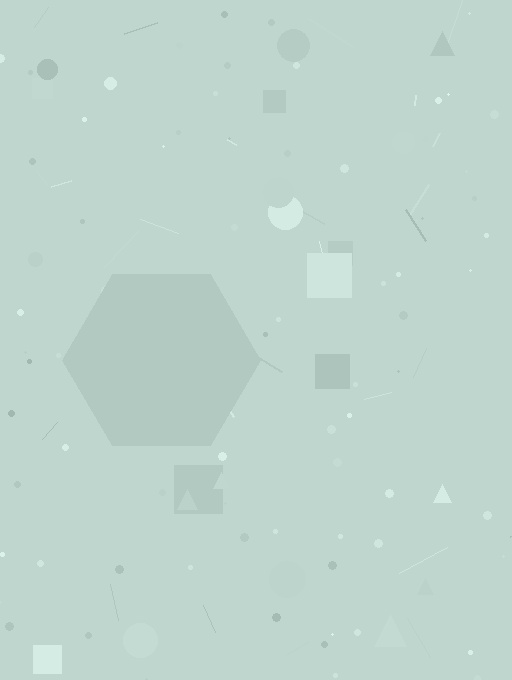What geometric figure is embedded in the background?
A hexagon is embedded in the background.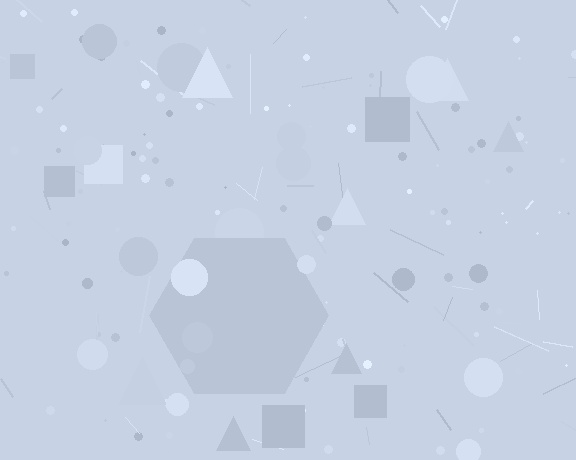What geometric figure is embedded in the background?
A hexagon is embedded in the background.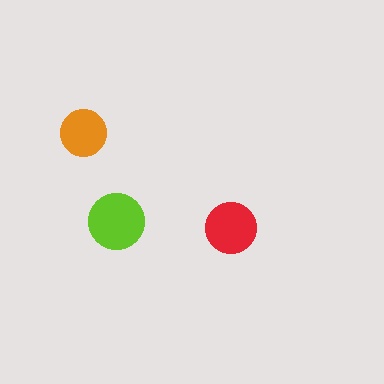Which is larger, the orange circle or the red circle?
The red one.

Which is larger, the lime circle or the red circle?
The lime one.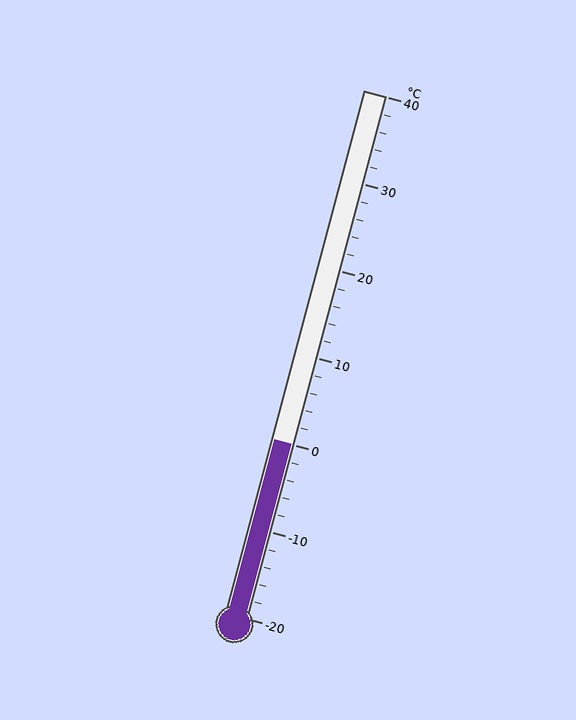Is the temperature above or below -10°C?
The temperature is above -10°C.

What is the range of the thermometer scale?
The thermometer scale ranges from -20°C to 40°C.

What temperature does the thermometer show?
The thermometer shows approximately 0°C.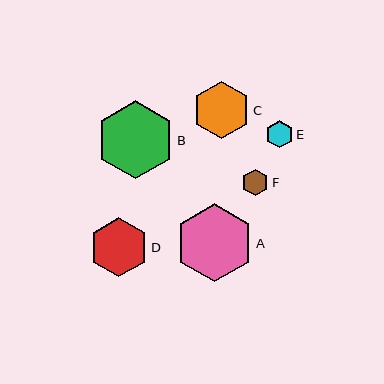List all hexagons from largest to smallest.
From largest to smallest: A, B, D, C, E, F.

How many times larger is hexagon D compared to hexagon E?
Hexagon D is approximately 2.1 times the size of hexagon E.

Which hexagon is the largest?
Hexagon A is the largest with a size of approximately 78 pixels.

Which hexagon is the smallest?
Hexagon F is the smallest with a size of approximately 26 pixels.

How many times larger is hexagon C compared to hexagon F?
Hexagon C is approximately 2.2 times the size of hexagon F.